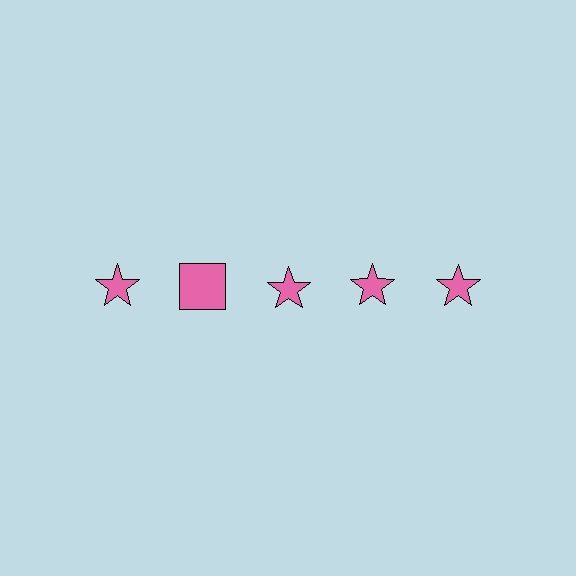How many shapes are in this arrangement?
There are 5 shapes arranged in a grid pattern.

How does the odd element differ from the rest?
It has a different shape: square instead of star.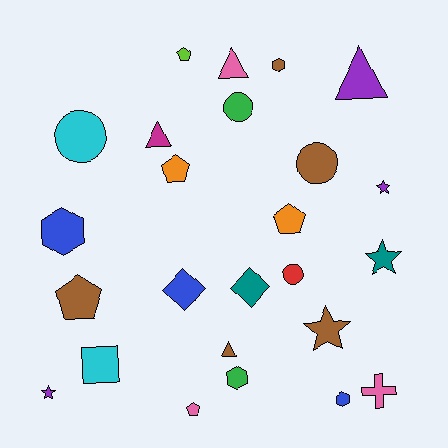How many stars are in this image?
There are 4 stars.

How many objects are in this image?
There are 25 objects.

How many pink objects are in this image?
There are 3 pink objects.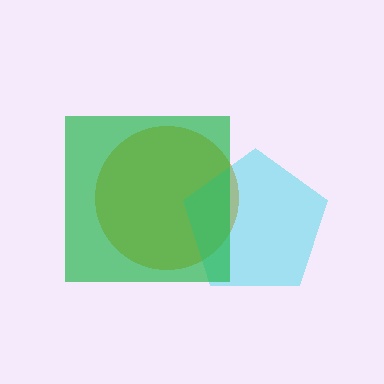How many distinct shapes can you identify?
There are 3 distinct shapes: an orange circle, a cyan pentagon, a green square.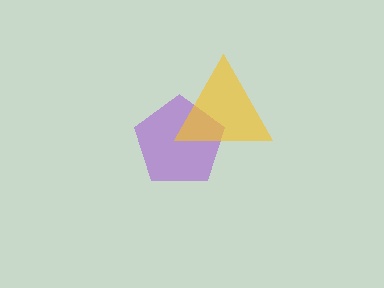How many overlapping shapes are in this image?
There are 2 overlapping shapes in the image.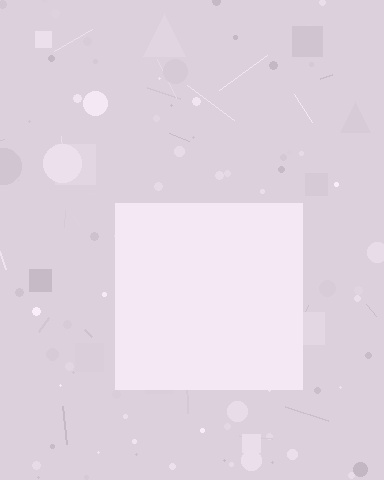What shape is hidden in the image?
A square is hidden in the image.